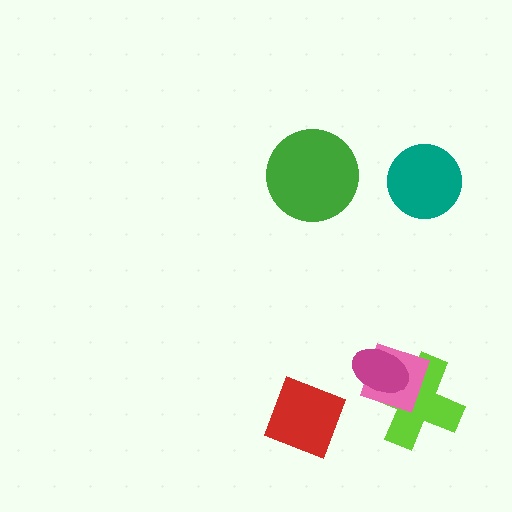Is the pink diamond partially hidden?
Yes, it is partially covered by another shape.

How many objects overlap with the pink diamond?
2 objects overlap with the pink diamond.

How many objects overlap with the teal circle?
0 objects overlap with the teal circle.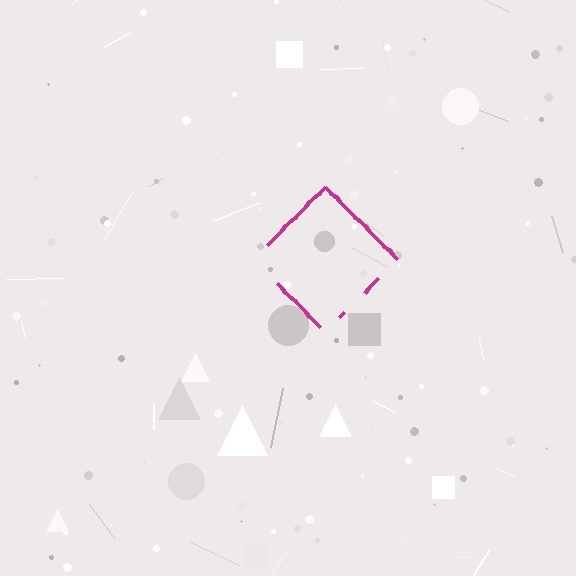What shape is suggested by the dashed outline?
The dashed outline suggests a diamond.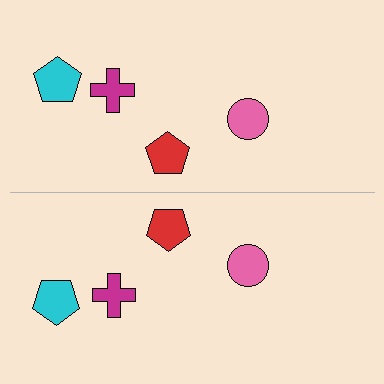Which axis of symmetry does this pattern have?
The pattern has a horizontal axis of symmetry running through the center of the image.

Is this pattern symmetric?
Yes, this pattern has bilateral (reflection) symmetry.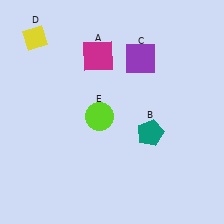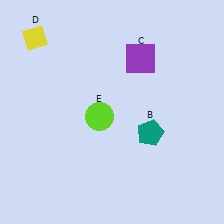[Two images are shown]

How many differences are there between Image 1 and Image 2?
There is 1 difference between the two images.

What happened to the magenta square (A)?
The magenta square (A) was removed in Image 2. It was in the top-left area of Image 1.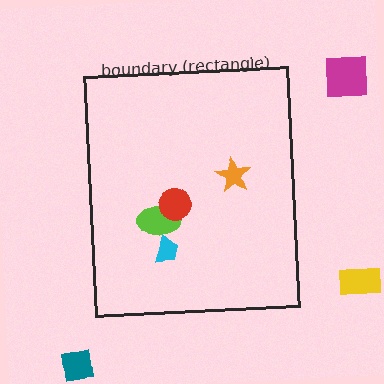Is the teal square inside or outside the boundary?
Outside.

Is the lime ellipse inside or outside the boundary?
Inside.